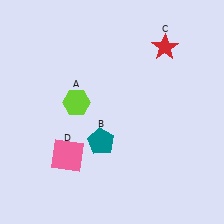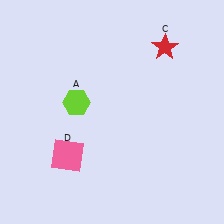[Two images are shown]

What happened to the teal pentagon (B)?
The teal pentagon (B) was removed in Image 2. It was in the bottom-left area of Image 1.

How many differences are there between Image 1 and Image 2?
There is 1 difference between the two images.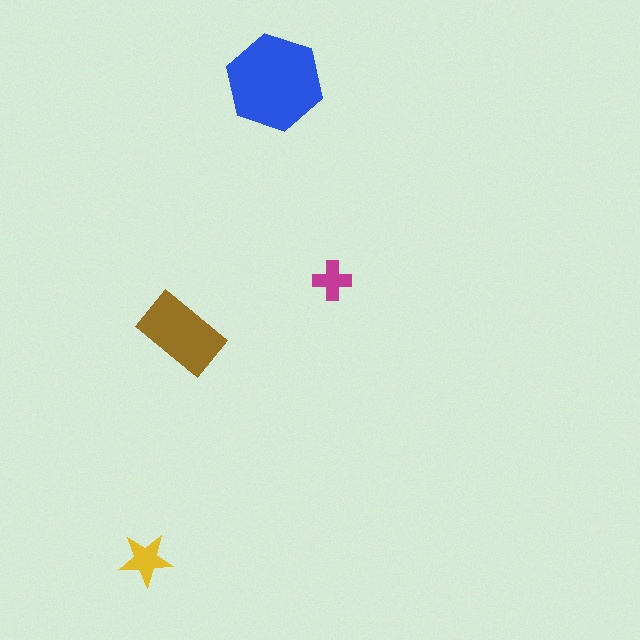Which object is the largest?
The blue hexagon.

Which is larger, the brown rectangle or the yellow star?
The brown rectangle.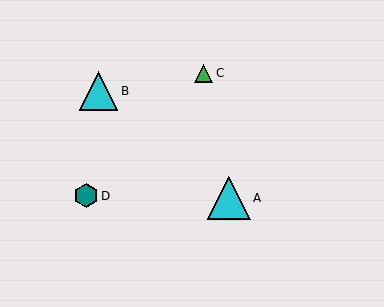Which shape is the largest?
The cyan triangle (labeled A) is the largest.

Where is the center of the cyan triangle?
The center of the cyan triangle is at (229, 198).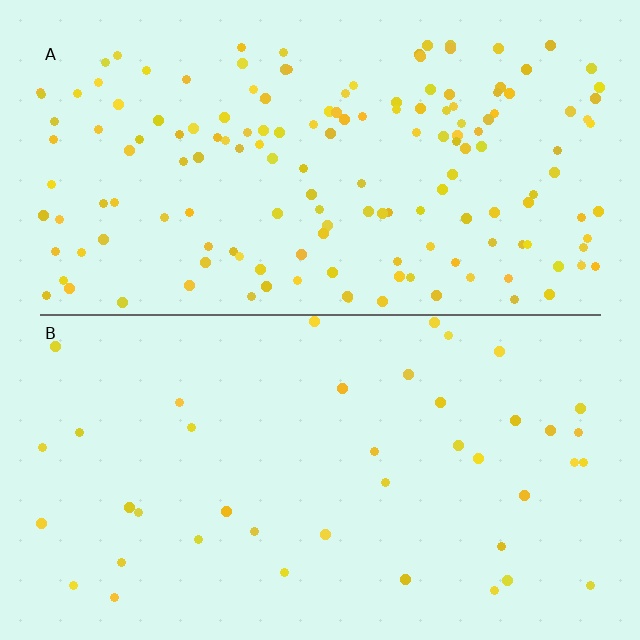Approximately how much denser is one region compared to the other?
Approximately 3.9× — region A over region B.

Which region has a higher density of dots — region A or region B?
A (the top).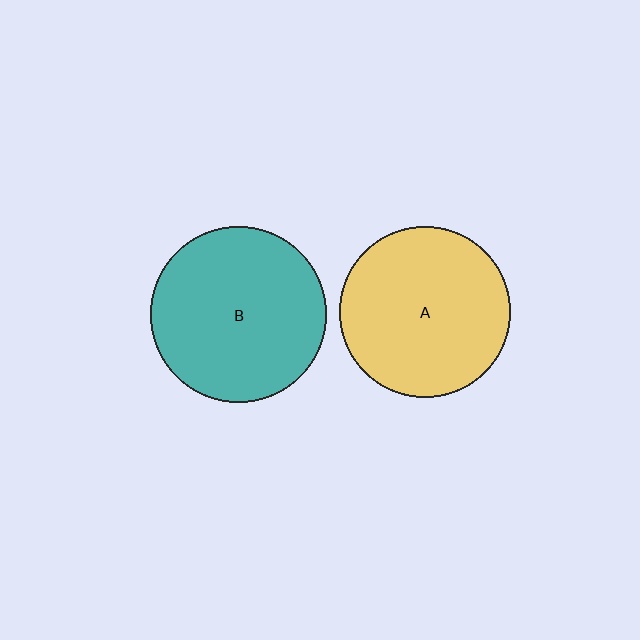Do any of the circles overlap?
No, none of the circles overlap.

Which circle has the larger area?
Circle B (teal).